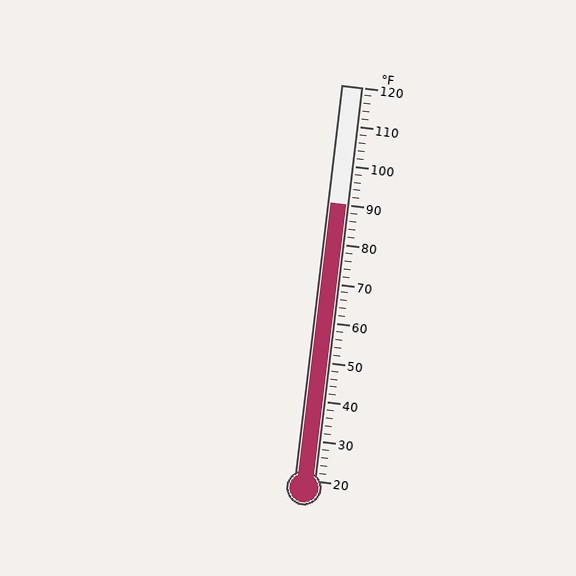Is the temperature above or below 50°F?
The temperature is above 50°F.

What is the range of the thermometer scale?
The thermometer scale ranges from 20°F to 120°F.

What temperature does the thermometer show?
The thermometer shows approximately 90°F.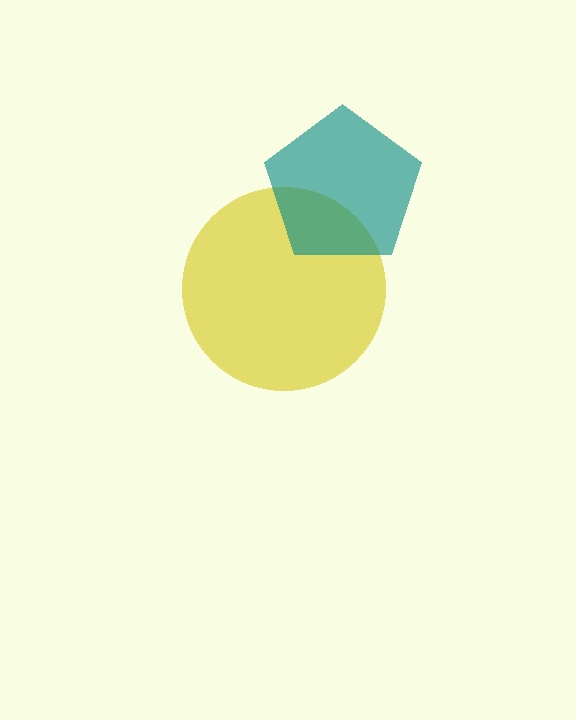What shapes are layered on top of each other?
The layered shapes are: a yellow circle, a teal pentagon.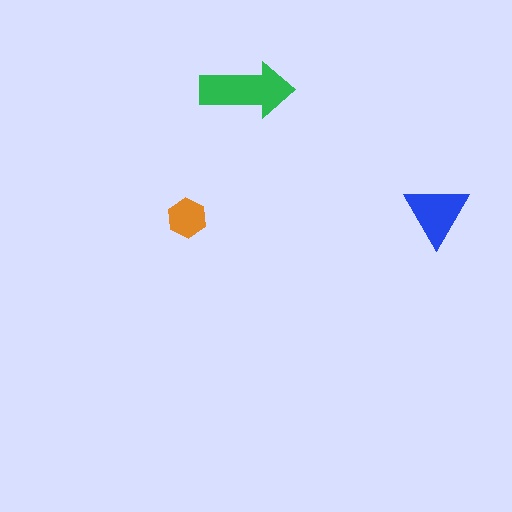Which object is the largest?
The green arrow.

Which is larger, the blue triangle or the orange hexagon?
The blue triangle.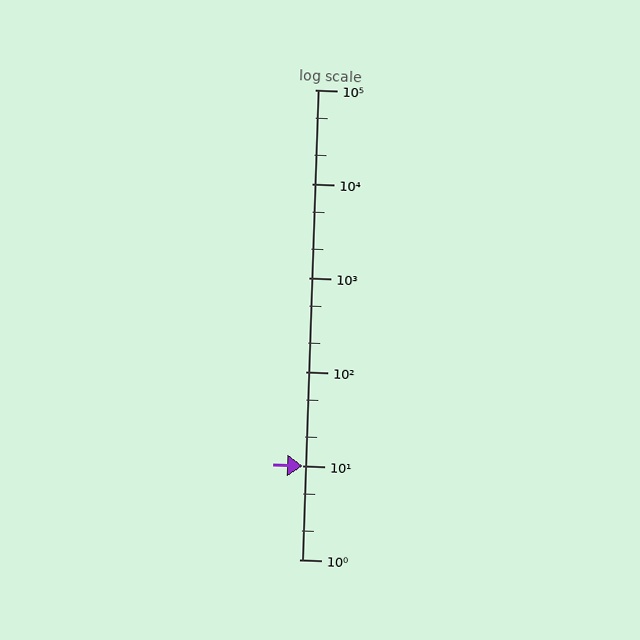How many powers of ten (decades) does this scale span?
The scale spans 5 decades, from 1 to 100000.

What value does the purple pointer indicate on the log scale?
The pointer indicates approximately 10.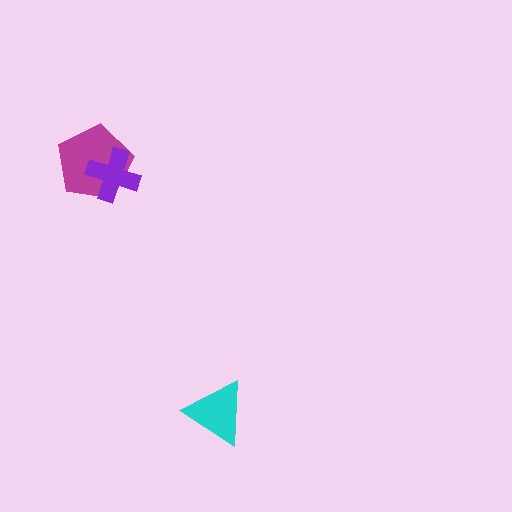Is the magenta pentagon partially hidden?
Yes, it is partially covered by another shape.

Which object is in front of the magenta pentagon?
The purple cross is in front of the magenta pentagon.